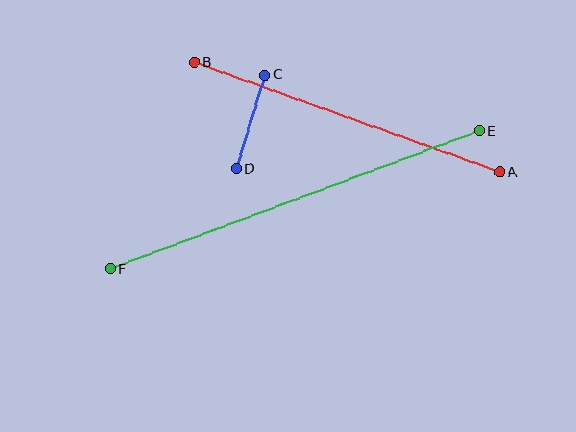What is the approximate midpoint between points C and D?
The midpoint is at approximately (251, 122) pixels.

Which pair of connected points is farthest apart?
Points E and F are farthest apart.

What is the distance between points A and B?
The distance is approximately 325 pixels.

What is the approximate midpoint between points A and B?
The midpoint is at approximately (347, 117) pixels.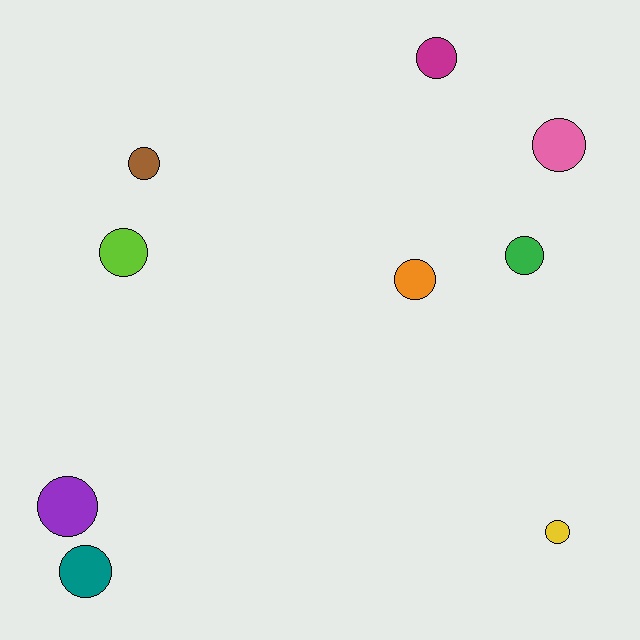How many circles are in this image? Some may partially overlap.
There are 9 circles.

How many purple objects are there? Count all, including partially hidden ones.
There is 1 purple object.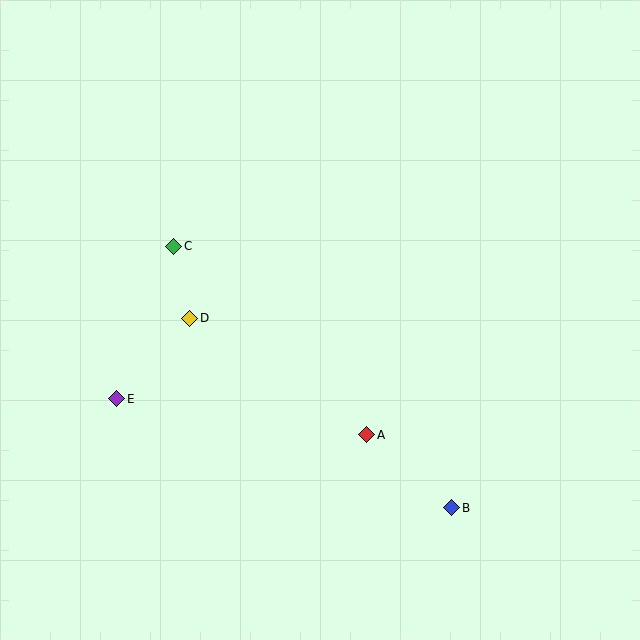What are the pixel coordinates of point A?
Point A is at (367, 435).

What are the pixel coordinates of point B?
Point B is at (452, 508).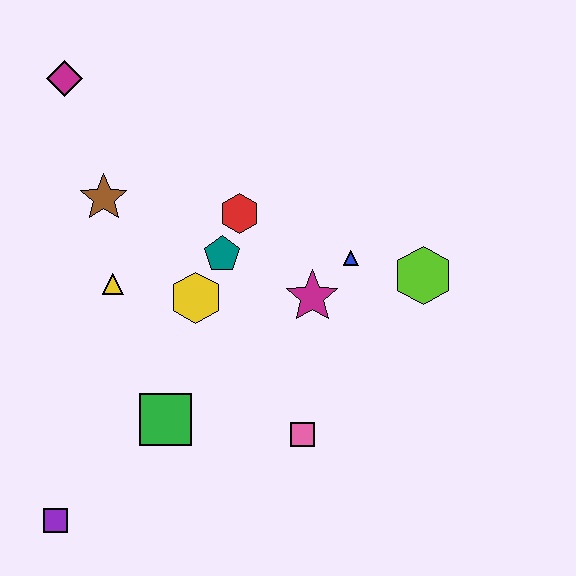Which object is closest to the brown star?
The yellow triangle is closest to the brown star.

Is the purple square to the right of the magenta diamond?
No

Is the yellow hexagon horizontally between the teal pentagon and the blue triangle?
No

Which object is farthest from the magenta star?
The purple square is farthest from the magenta star.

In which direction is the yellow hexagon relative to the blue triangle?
The yellow hexagon is to the left of the blue triangle.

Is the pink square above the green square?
No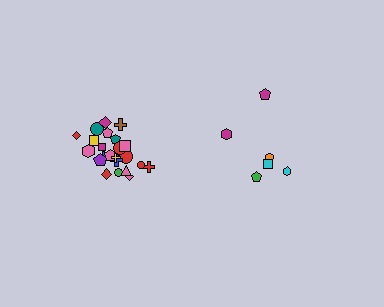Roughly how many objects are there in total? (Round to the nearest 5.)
Roughly 30 objects in total.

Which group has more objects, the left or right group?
The left group.